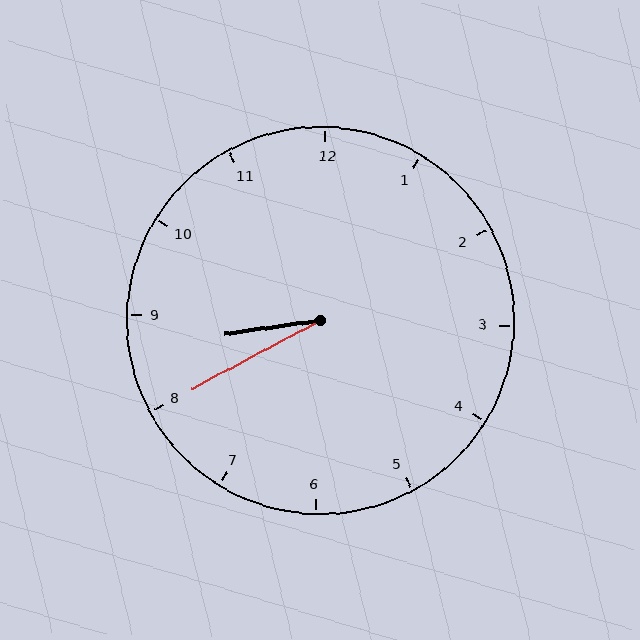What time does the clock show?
8:40.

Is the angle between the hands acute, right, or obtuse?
It is acute.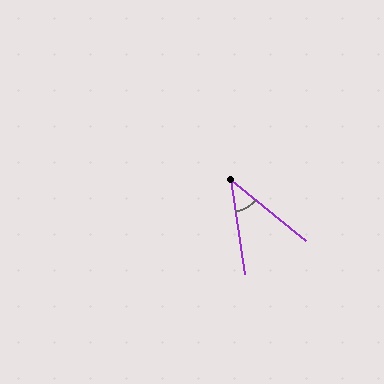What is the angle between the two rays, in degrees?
Approximately 42 degrees.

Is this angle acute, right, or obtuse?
It is acute.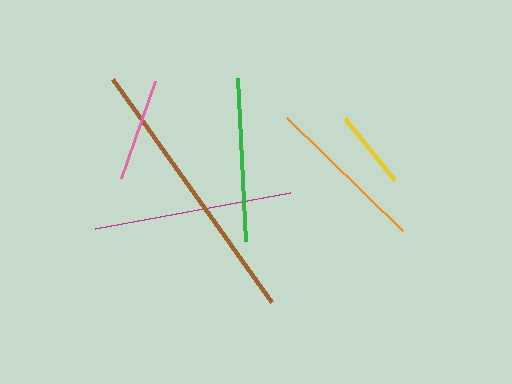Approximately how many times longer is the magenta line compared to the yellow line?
The magenta line is approximately 2.5 times the length of the yellow line.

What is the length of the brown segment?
The brown segment is approximately 273 pixels long.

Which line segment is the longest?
The brown line is the longest at approximately 273 pixels.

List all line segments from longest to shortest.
From longest to shortest: brown, magenta, green, orange, pink, yellow.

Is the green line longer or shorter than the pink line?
The green line is longer than the pink line.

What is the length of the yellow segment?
The yellow segment is approximately 79 pixels long.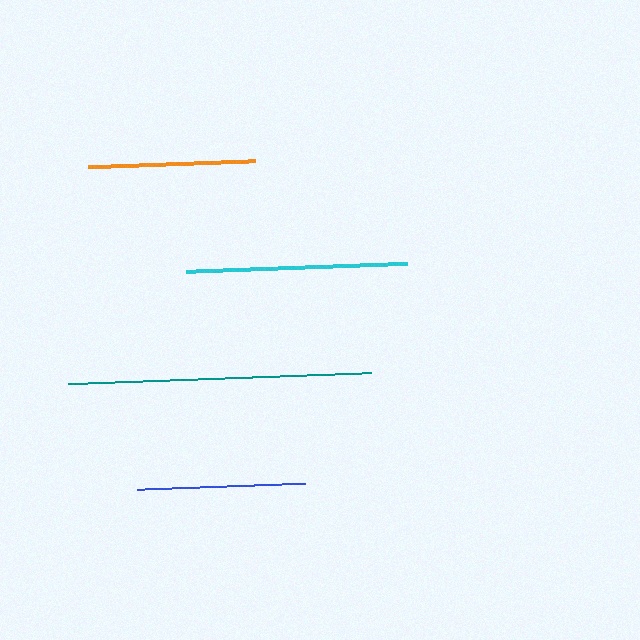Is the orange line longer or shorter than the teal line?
The teal line is longer than the orange line.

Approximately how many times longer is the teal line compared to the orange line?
The teal line is approximately 1.8 times the length of the orange line.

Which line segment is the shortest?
The orange line is the shortest at approximately 167 pixels.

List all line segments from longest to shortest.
From longest to shortest: teal, cyan, blue, orange.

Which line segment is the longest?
The teal line is the longest at approximately 303 pixels.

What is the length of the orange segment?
The orange segment is approximately 167 pixels long.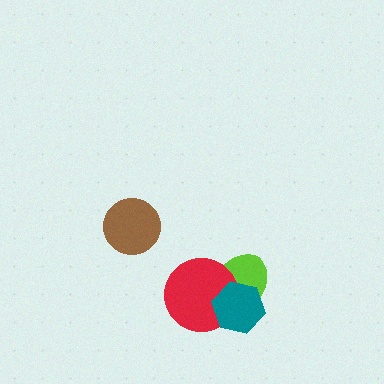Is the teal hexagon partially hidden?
No, no other shape covers it.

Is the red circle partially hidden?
Yes, it is partially covered by another shape.